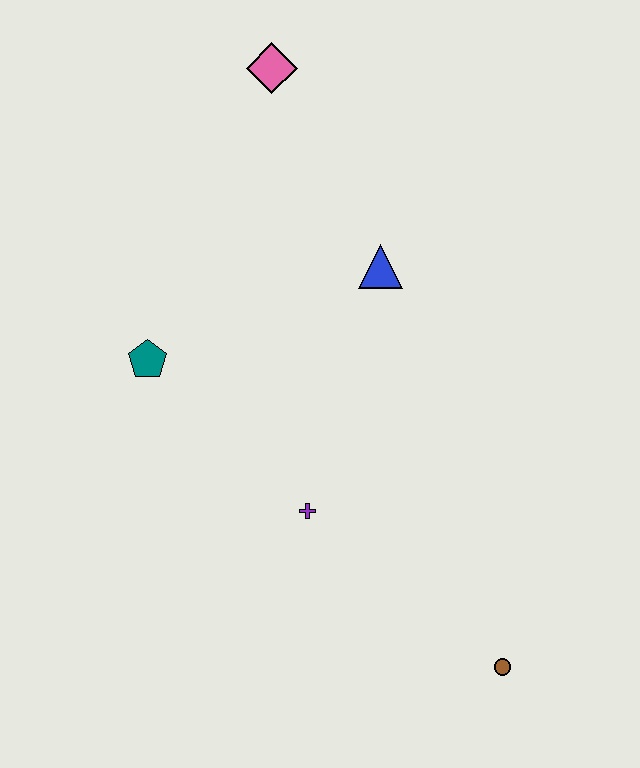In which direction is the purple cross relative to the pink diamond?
The purple cross is below the pink diamond.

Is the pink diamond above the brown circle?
Yes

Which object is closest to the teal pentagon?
The purple cross is closest to the teal pentagon.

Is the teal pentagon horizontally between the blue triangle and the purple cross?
No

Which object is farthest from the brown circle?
The pink diamond is farthest from the brown circle.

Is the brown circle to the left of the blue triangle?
No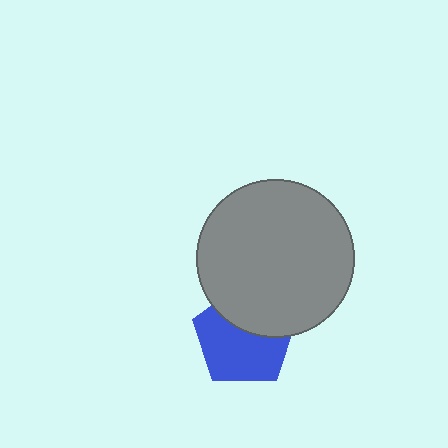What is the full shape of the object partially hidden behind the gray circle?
The partially hidden object is a blue pentagon.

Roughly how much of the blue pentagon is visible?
About half of it is visible (roughly 62%).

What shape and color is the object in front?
The object in front is a gray circle.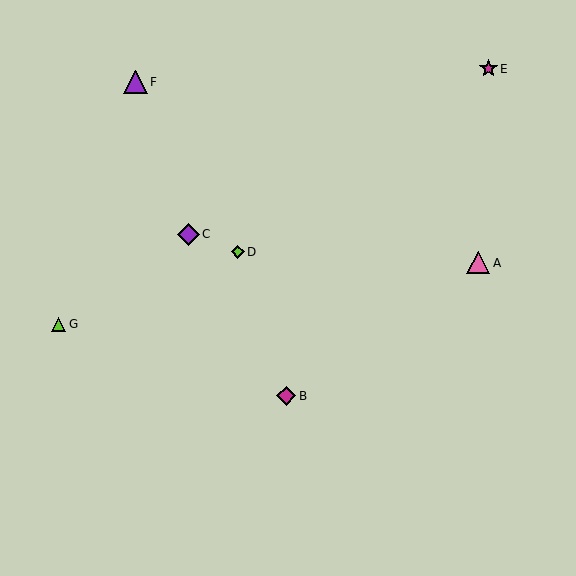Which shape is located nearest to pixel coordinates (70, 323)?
The lime triangle (labeled G) at (59, 324) is nearest to that location.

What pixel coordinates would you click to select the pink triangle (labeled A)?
Click at (478, 263) to select the pink triangle A.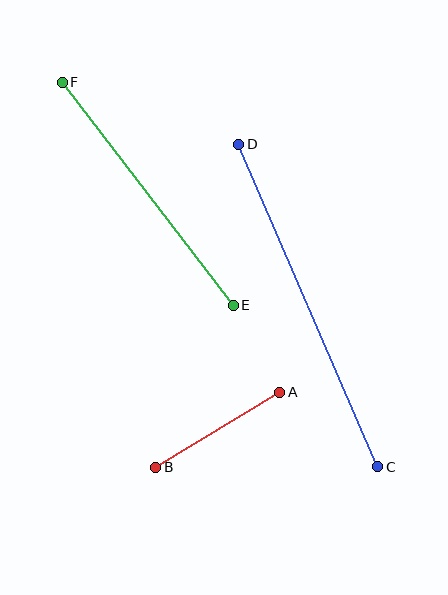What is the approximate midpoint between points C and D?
The midpoint is at approximately (308, 306) pixels.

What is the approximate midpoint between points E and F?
The midpoint is at approximately (148, 194) pixels.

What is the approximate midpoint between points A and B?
The midpoint is at approximately (218, 430) pixels.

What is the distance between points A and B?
The distance is approximately 145 pixels.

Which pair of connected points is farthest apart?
Points C and D are farthest apart.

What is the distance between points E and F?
The distance is approximately 281 pixels.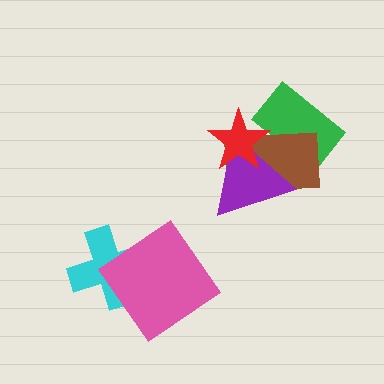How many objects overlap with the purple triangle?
3 objects overlap with the purple triangle.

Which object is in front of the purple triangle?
The red star is in front of the purple triangle.